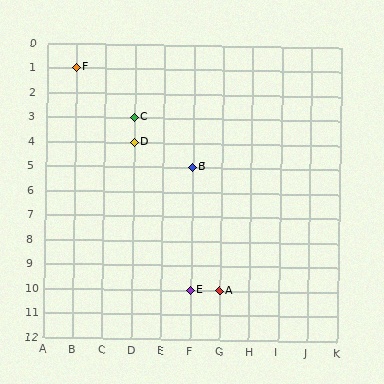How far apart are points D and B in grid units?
Points D and B are 2 columns and 1 row apart (about 2.2 grid units diagonally).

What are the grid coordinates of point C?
Point C is at grid coordinates (D, 3).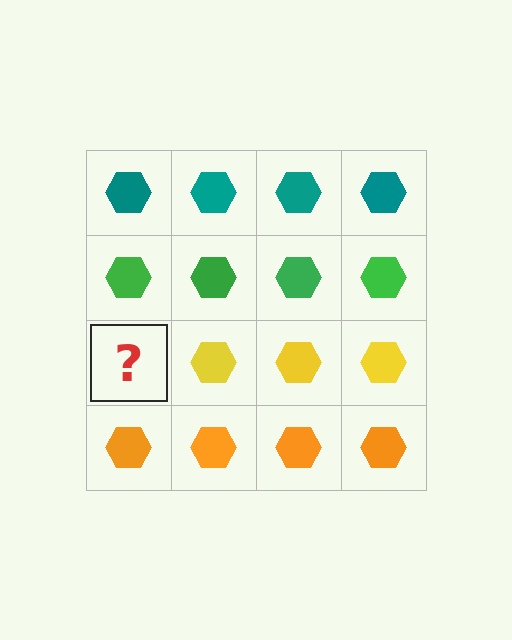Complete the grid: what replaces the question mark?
The question mark should be replaced with a yellow hexagon.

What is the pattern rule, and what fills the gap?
The rule is that each row has a consistent color. The gap should be filled with a yellow hexagon.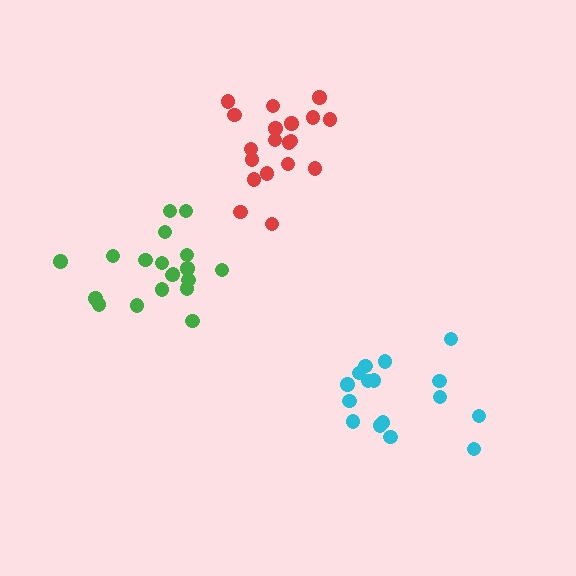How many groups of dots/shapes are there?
There are 3 groups.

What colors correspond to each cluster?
The clusters are colored: cyan, green, red.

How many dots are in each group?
Group 1: 16 dots, Group 2: 19 dots, Group 3: 19 dots (54 total).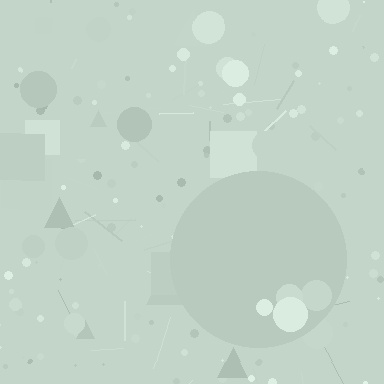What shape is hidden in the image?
A circle is hidden in the image.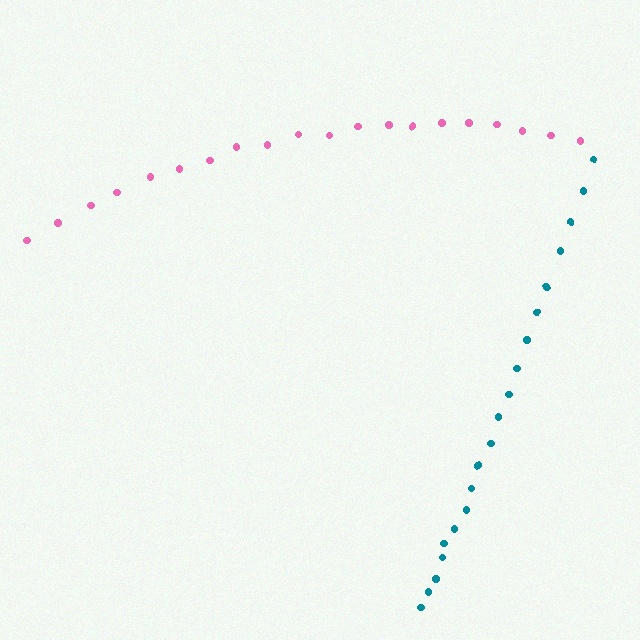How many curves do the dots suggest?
There are 2 distinct paths.